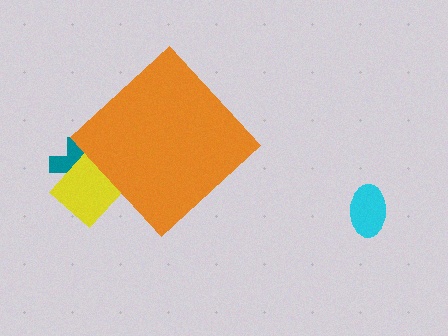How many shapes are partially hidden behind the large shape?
2 shapes are partially hidden.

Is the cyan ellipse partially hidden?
No, the cyan ellipse is fully visible.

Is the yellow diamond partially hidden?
Yes, the yellow diamond is partially hidden behind the orange diamond.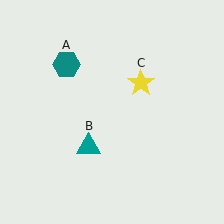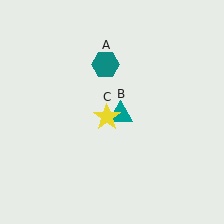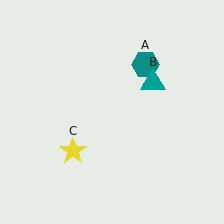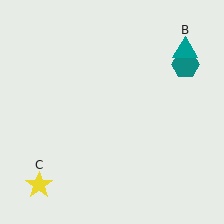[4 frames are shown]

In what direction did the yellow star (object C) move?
The yellow star (object C) moved down and to the left.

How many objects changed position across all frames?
3 objects changed position: teal hexagon (object A), teal triangle (object B), yellow star (object C).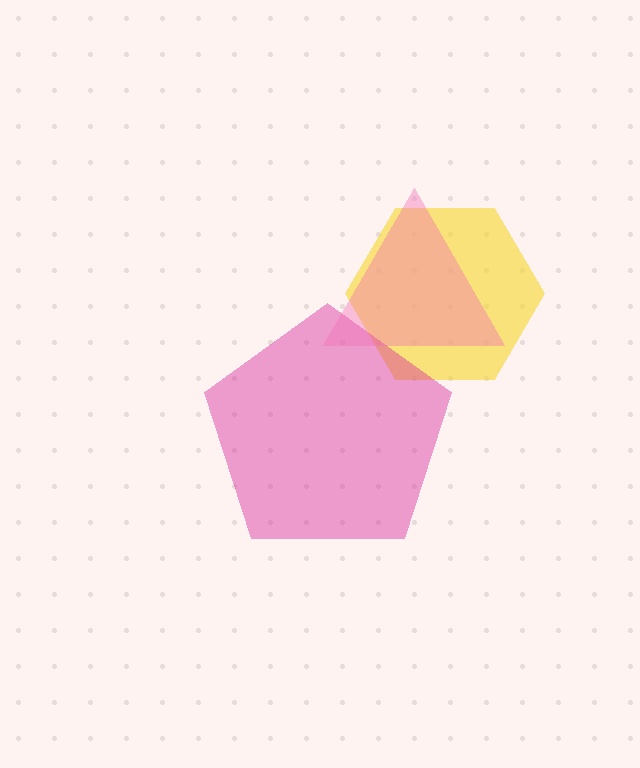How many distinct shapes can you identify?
There are 3 distinct shapes: a yellow hexagon, a magenta pentagon, a pink triangle.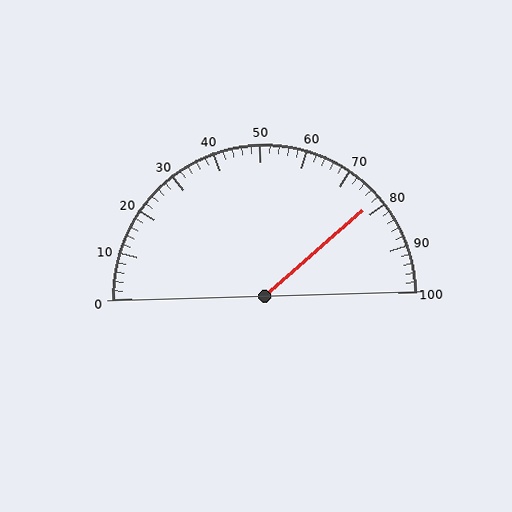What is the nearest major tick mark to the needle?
The nearest major tick mark is 80.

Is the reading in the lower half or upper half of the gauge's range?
The reading is in the upper half of the range (0 to 100).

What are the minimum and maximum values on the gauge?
The gauge ranges from 0 to 100.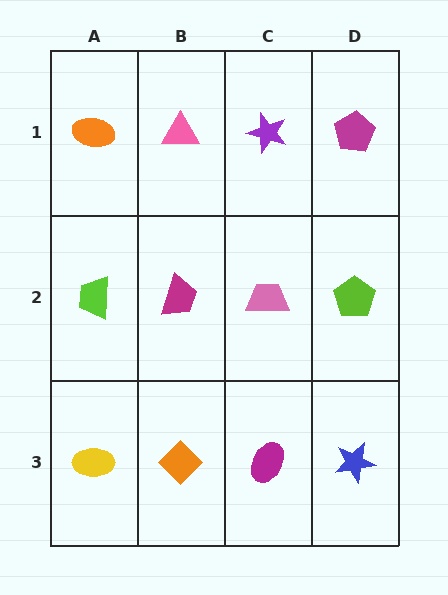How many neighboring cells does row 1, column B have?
3.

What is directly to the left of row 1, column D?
A purple star.